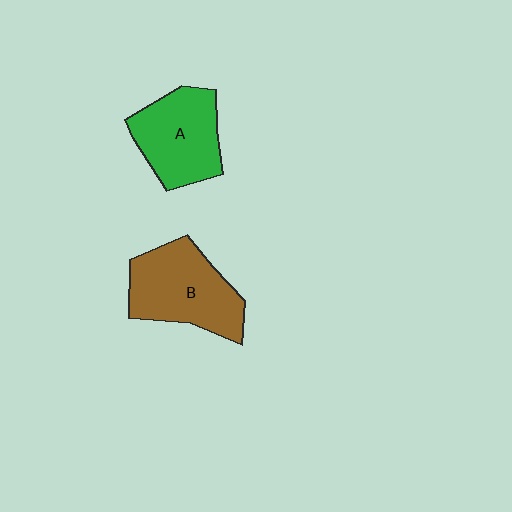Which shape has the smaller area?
Shape A (green).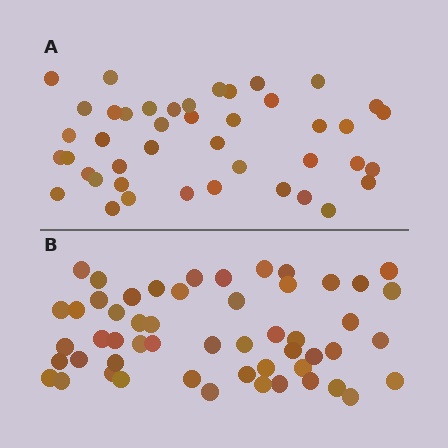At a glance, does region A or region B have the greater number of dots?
Region B (the bottom region) has more dots.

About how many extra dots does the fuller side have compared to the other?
Region B has roughly 10 or so more dots than region A.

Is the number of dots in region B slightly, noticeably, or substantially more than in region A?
Region B has only slightly more — the two regions are fairly close. The ratio is roughly 1.2 to 1.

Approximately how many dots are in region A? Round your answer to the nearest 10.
About 40 dots. (The exact count is 43, which rounds to 40.)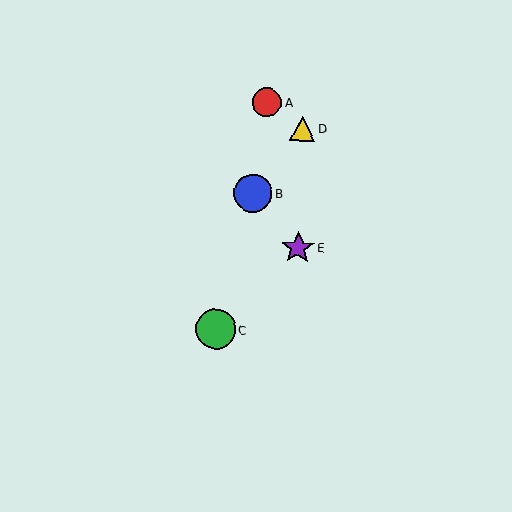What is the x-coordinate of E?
Object E is at x≈298.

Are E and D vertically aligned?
Yes, both are at x≈298.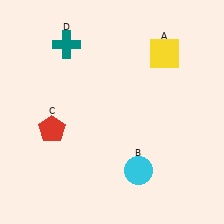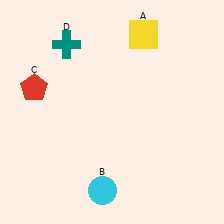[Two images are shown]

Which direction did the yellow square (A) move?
The yellow square (A) moved left.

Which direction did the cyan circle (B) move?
The cyan circle (B) moved left.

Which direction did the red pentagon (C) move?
The red pentagon (C) moved up.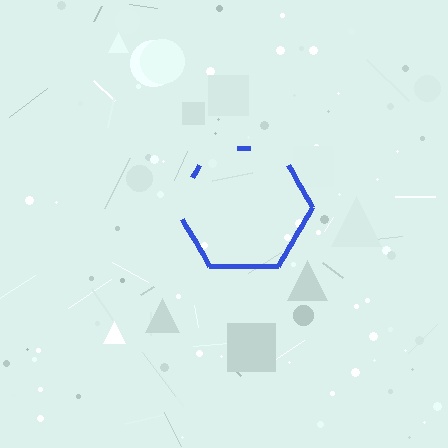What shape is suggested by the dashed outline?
The dashed outline suggests a hexagon.